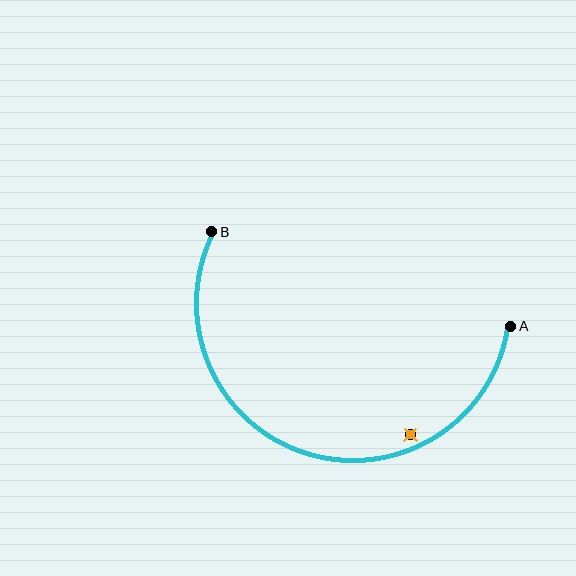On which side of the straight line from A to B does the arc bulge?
The arc bulges below the straight line connecting A and B.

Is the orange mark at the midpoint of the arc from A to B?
No — the orange mark does not lie on the arc at all. It sits slightly inside the curve.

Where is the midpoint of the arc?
The arc midpoint is the point on the curve farthest from the straight line joining A and B. It sits below that line.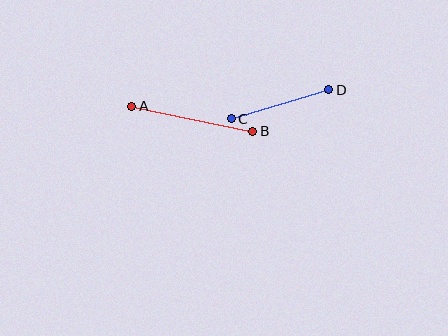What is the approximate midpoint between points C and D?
The midpoint is at approximately (280, 104) pixels.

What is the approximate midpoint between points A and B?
The midpoint is at approximately (192, 119) pixels.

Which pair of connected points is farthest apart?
Points A and B are farthest apart.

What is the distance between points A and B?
The distance is approximately 123 pixels.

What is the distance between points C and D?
The distance is approximately 102 pixels.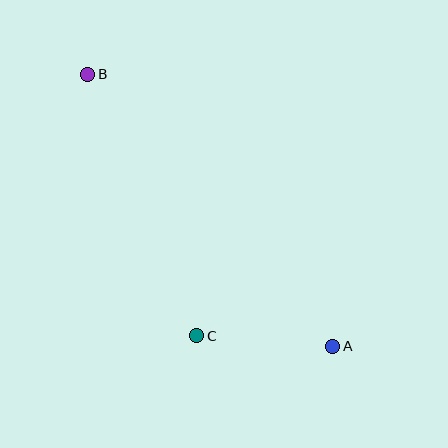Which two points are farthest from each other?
Points A and B are farthest from each other.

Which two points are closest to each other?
Points A and C are closest to each other.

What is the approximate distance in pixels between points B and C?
The distance between B and C is approximately 283 pixels.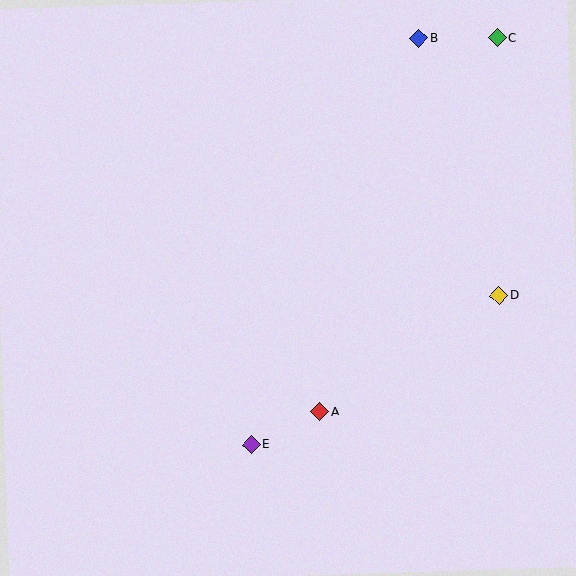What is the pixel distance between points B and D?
The distance between B and D is 269 pixels.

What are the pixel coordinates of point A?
Point A is at (320, 412).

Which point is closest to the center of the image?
Point A at (320, 412) is closest to the center.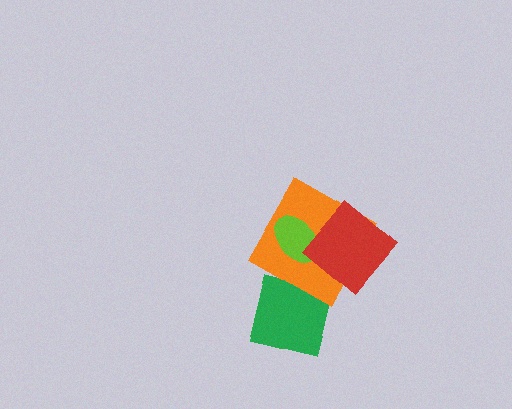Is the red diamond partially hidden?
No, no other shape covers it.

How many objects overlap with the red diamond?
1 object overlaps with the red diamond.